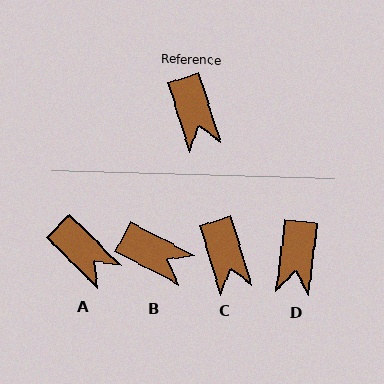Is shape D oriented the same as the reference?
No, it is off by about 24 degrees.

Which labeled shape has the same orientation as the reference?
C.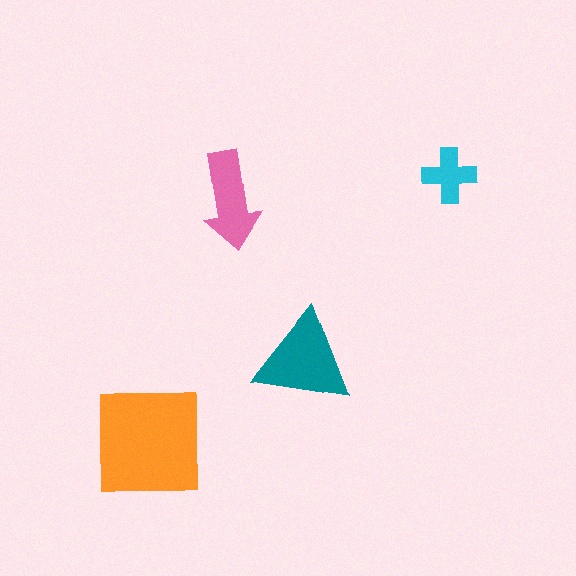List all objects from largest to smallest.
The orange square, the teal triangle, the pink arrow, the cyan cross.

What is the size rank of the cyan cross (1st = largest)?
4th.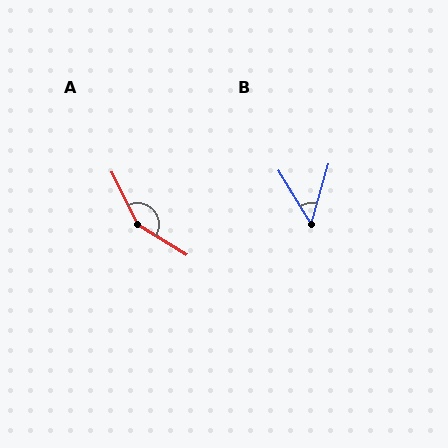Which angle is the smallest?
B, at approximately 48 degrees.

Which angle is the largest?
A, at approximately 147 degrees.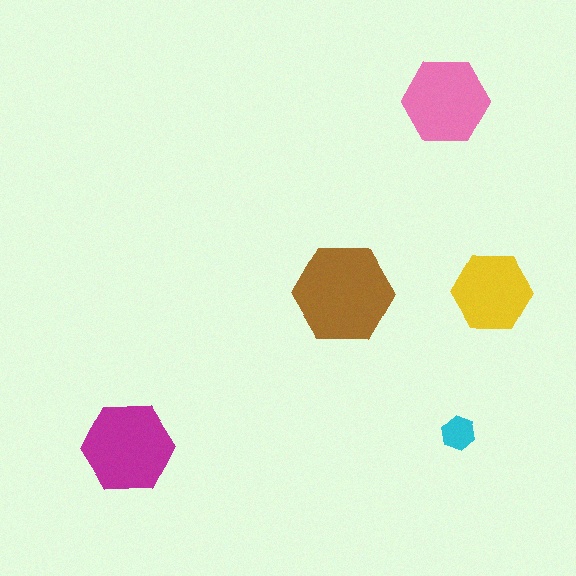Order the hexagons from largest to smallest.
the brown one, the magenta one, the pink one, the yellow one, the cyan one.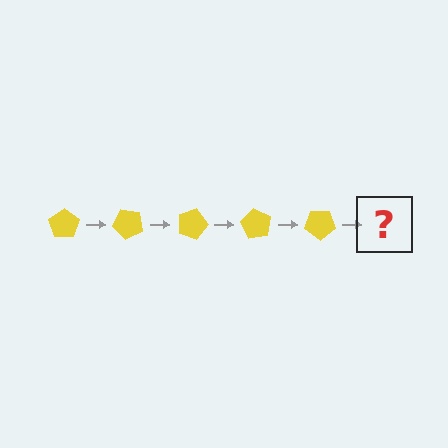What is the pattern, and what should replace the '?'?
The pattern is that the pentagon rotates 45 degrees each step. The '?' should be a yellow pentagon rotated 225 degrees.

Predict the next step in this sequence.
The next step is a yellow pentagon rotated 225 degrees.